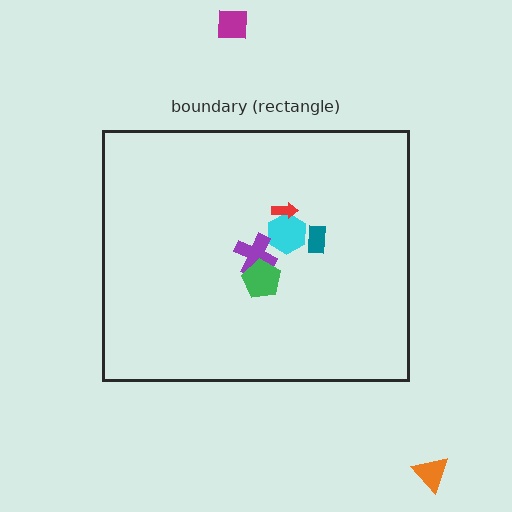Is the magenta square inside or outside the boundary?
Outside.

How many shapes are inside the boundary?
5 inside, 2 outside.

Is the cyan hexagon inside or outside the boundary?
Inside.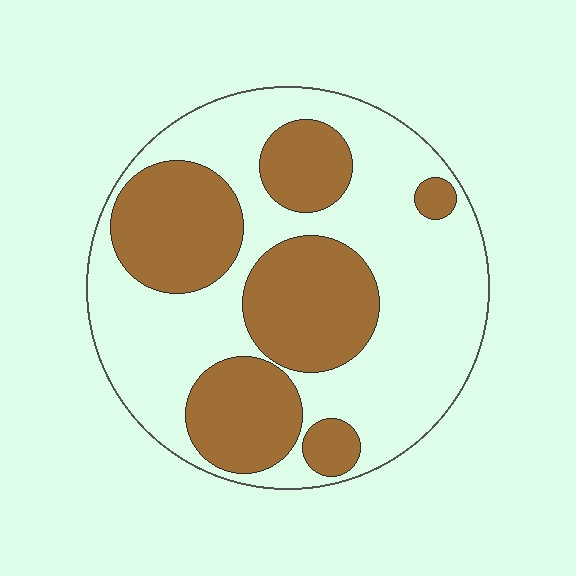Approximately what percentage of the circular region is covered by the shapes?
Approximately 40%.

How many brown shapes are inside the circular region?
6.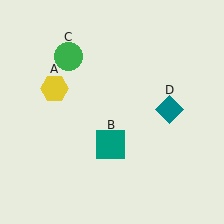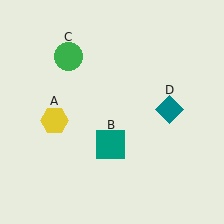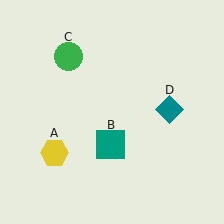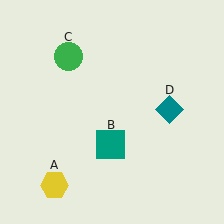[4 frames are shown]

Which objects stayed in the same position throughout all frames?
Teal square (object B) and green circle (object C) and teal diamond (object D) remained stationary.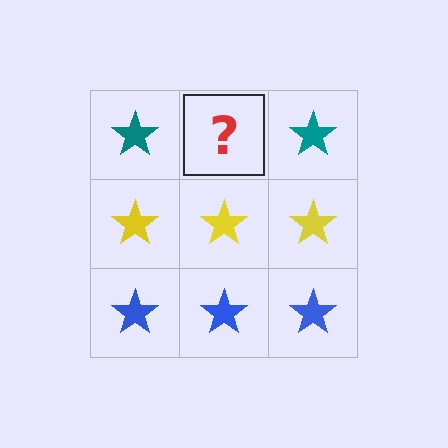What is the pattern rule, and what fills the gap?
The rule is that each row has a consistent color. The gap should be filled with a teal star.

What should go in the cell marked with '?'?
The missing cell should contain a teal star.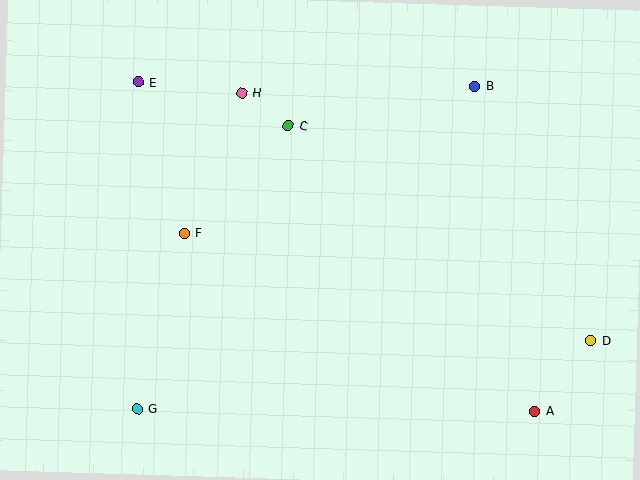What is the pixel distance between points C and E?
The distance between C and E is 156 pixels.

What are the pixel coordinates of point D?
Point D is at (591, 340).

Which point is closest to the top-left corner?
Point E is closest to the top-left corner.